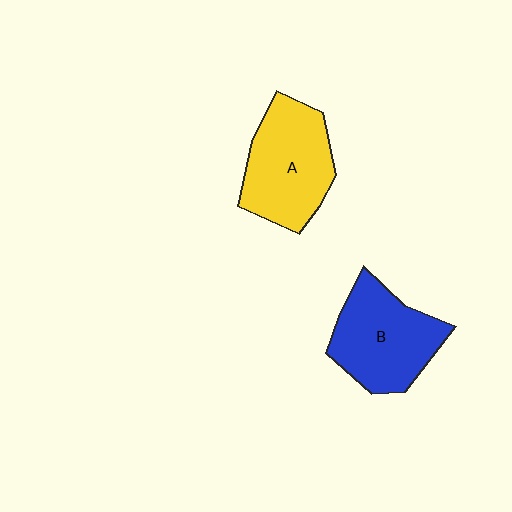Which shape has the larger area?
Shape A (yellow).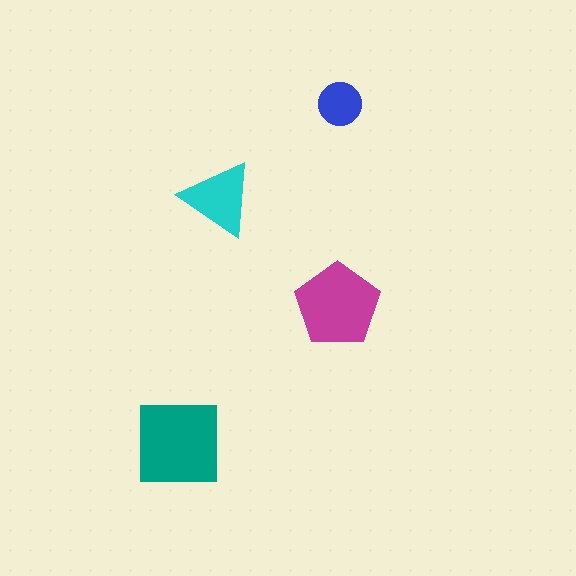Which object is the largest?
The teal square.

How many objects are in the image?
There are 4 objects in the image.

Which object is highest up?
The blue circle is topmost.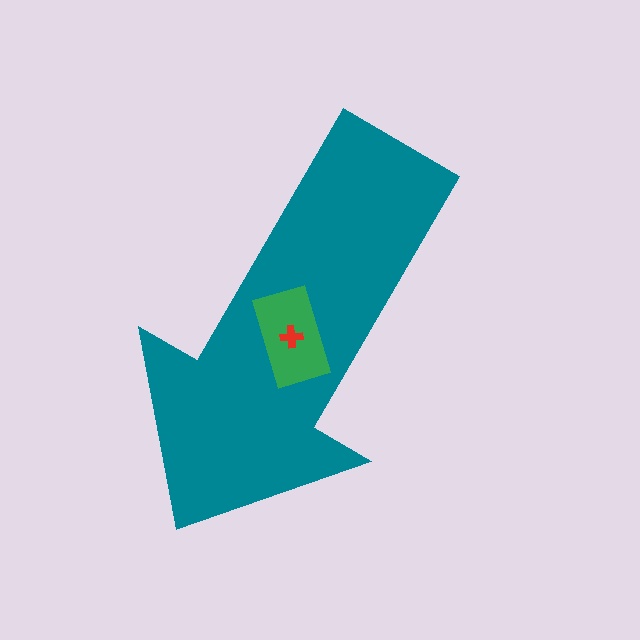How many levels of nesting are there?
3.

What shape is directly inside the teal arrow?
The green rectangle.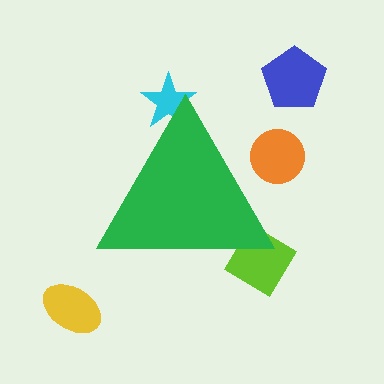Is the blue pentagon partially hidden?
No, the blue pentagon is fully visible.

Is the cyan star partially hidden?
Yes, the cyan star is partially hidden behind the green triangle.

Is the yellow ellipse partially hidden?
No, the yellow ellipse is fully visible.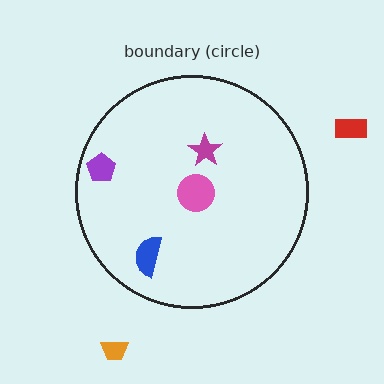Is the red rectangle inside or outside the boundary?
Outside.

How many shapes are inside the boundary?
4 inside, 2 outside.